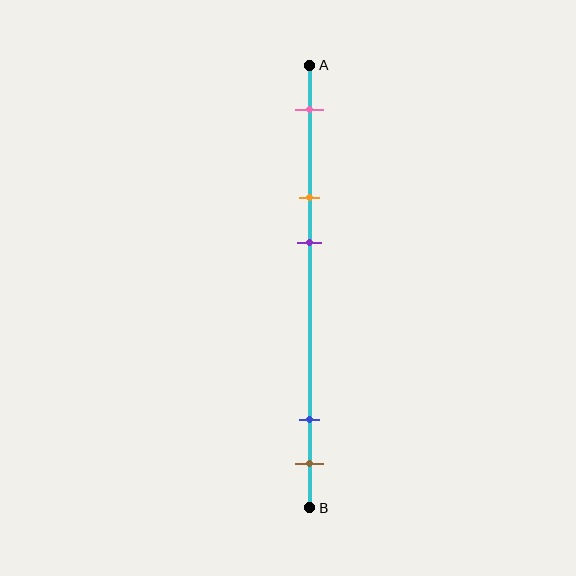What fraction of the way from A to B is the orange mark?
The orange mark is approximately 30% (0.3) of the way from A to B.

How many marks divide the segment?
There are 5 marks dividing the segment.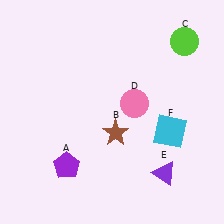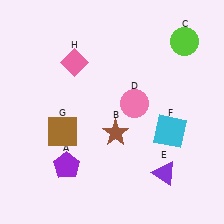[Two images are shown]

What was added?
A brown square (G), a pink diamond (H) were added in Image 2.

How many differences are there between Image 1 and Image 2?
There are 2 differences between the two images.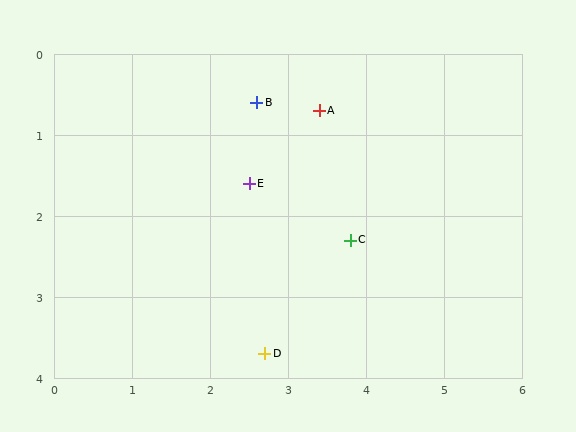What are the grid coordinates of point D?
Point D is at approximately (2.7, 3.7).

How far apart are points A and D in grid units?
Points A and D are about 3.1 grid units apart.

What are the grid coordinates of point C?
Point C is at approximately (3.8, 2.3).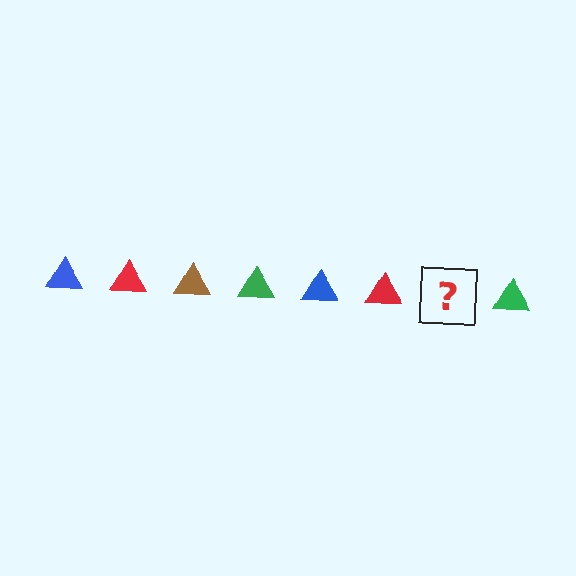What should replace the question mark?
The question mark should be replaced with a brown triangle.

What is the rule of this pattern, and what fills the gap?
The rule is that the pattern cycles through blue, red, brown, green triangles. The gap should be filled with a brown triangle.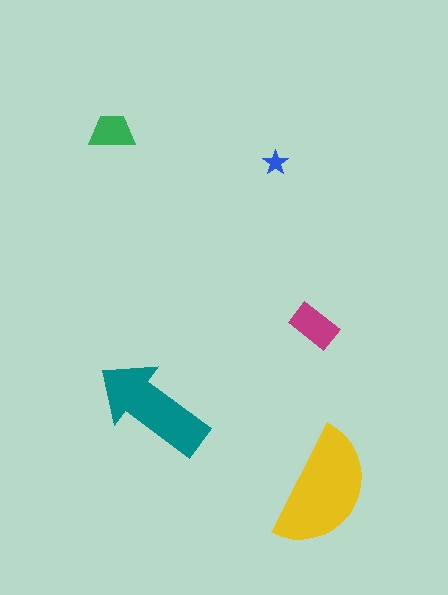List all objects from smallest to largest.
The blue star, the green trapezoid, the magenta rectangle, the teal arrow, the yellow semicircle.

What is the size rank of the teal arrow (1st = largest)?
2nd.